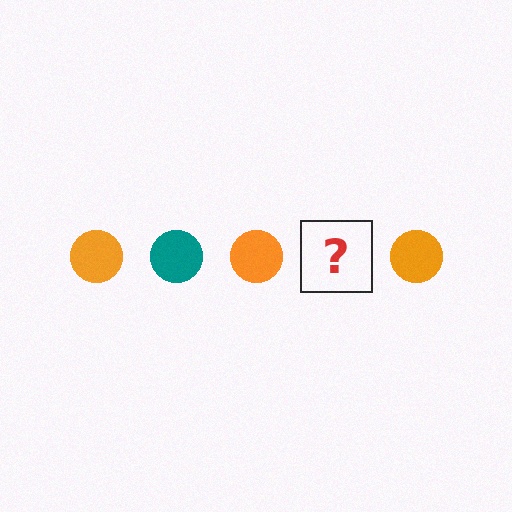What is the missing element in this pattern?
The missing element is a teal circle.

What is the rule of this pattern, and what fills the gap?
The rule is that the pattern cycles through orange, teal circles. The gap should be filled with a teal circle.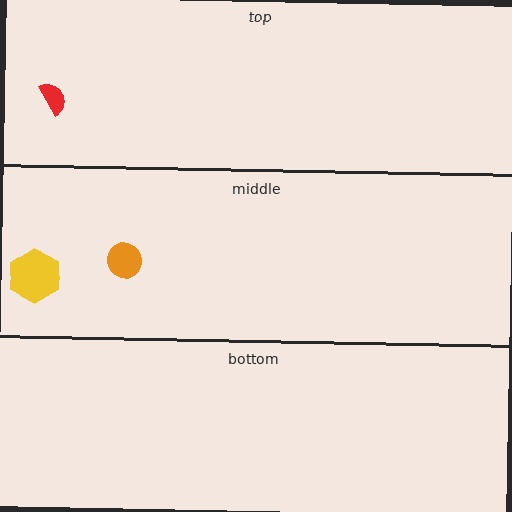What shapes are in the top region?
The red semicircle.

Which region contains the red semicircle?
The top region.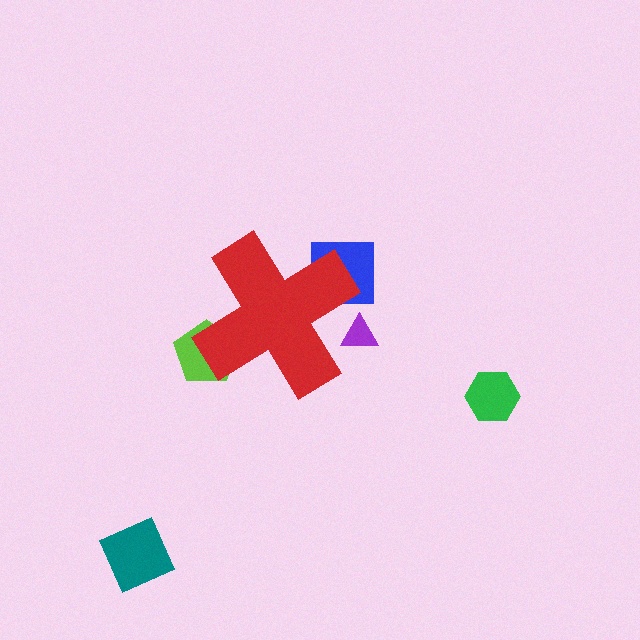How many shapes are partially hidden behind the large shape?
3 shapes are partially hidden.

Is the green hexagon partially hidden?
No, the green hexagon is fully visible.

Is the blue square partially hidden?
Yes, the blue square is partially hidden behind the red cross.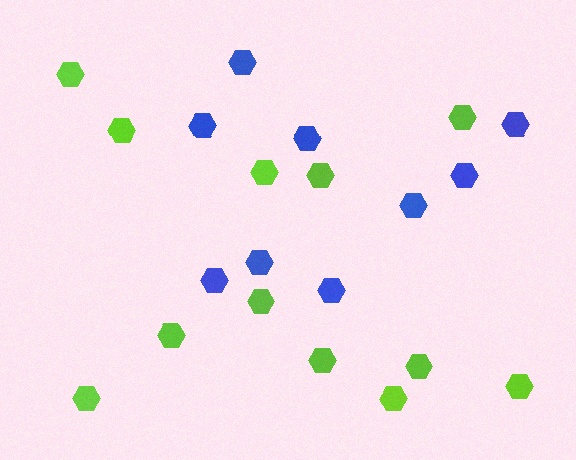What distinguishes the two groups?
There are 2 groups: one group of lime hexagons (12) and one group of blue hexagons (9).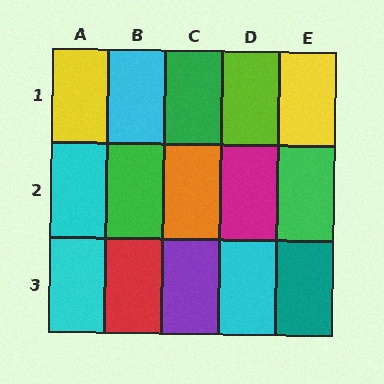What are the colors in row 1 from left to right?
Yellow, cyan, green, lime, yellow.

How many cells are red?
1 cell is red.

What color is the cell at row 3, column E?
Teal.